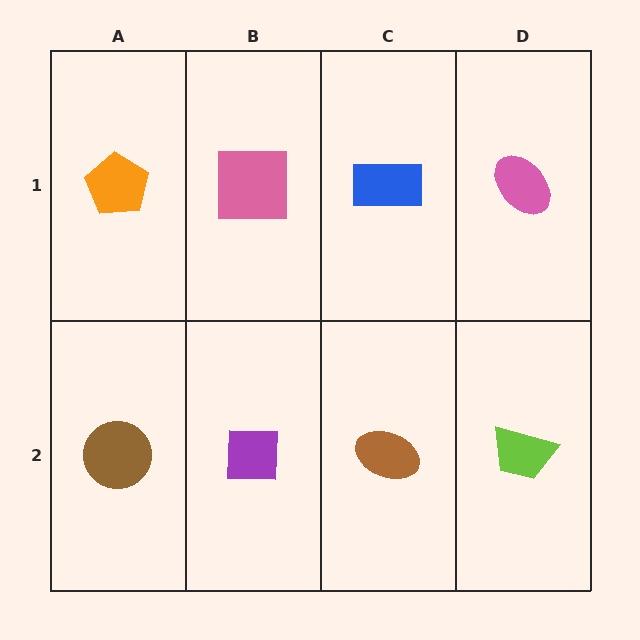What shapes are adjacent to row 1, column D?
A lime trapezoid (row 2, column D), a blue rectangle (row 1, column C).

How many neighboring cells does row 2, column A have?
2.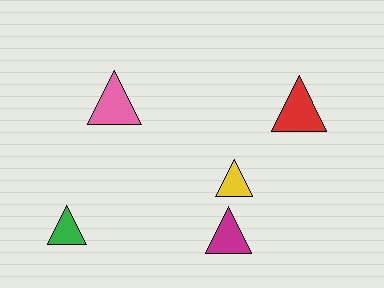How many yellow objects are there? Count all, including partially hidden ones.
There is 1 yellow object.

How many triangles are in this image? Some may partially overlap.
There are 5 triangles.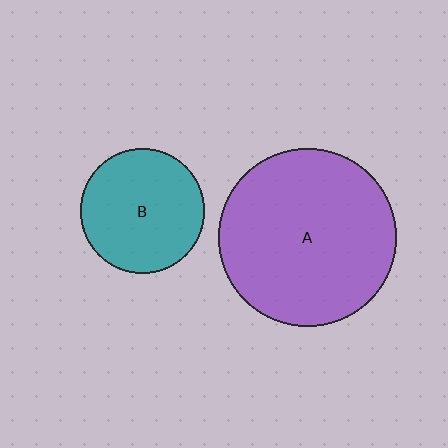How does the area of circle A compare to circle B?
Approximately 2.0 times.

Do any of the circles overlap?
No, none of the circles overlap.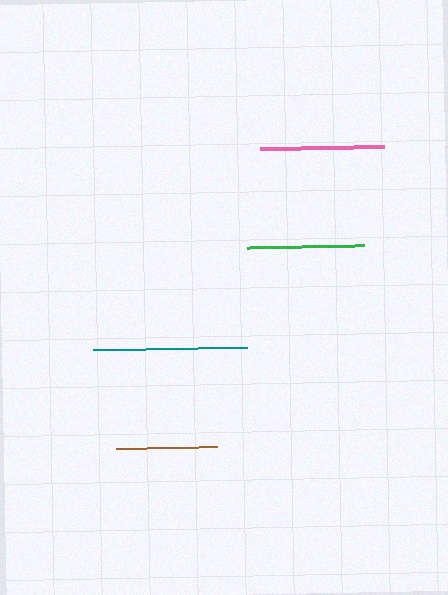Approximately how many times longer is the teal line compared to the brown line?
The teal line is approximately 1.5 times the length of the brown line.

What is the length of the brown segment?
The brown segment is approximately 101 pixels long.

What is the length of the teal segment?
The teal segment is approximately 153 pixels long.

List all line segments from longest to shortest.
From longest to shortest: teal, pink, green, brown.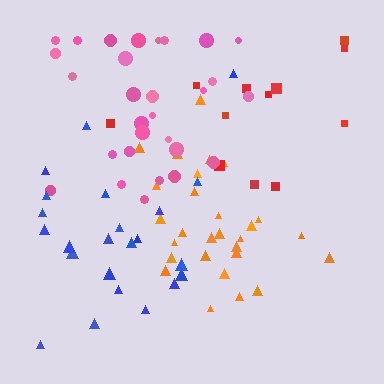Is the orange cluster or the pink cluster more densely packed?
Orange.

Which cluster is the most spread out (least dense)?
Red.